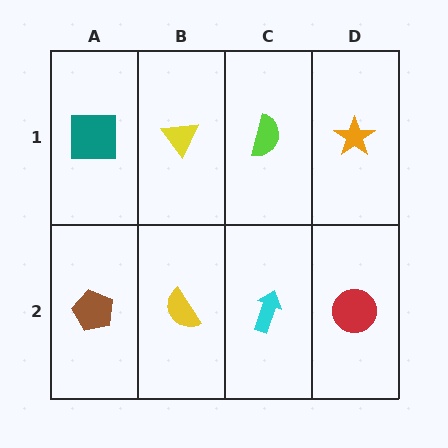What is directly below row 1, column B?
A yellow semicircle.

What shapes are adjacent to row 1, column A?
A brown pentagon (row 2, column A), a yellow triangle (row 1, column B).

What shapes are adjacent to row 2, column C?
A lime semicircle (row 1, column C), a yellow semicircle (row 2, column B), a red circle (row 2, column D).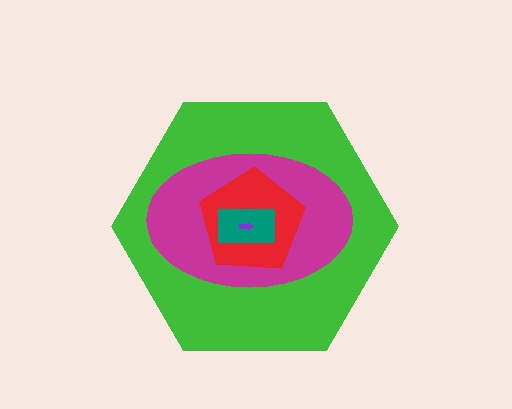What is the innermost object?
The purple arrow.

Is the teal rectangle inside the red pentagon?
Yes.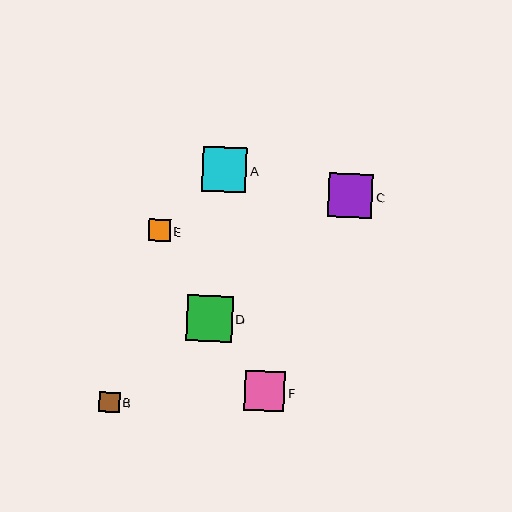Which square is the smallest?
Square B is the smallest with a size of approximately 20 pixels.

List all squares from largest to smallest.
From largest to smallest: D, A, C, F, E, B.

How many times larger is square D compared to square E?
Square D is approximately 2.0 times the size of square E.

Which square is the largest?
Square D is the largest with a size of approximately 46 pixels.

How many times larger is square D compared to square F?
Square D is approximately 1.1 times the size of square F.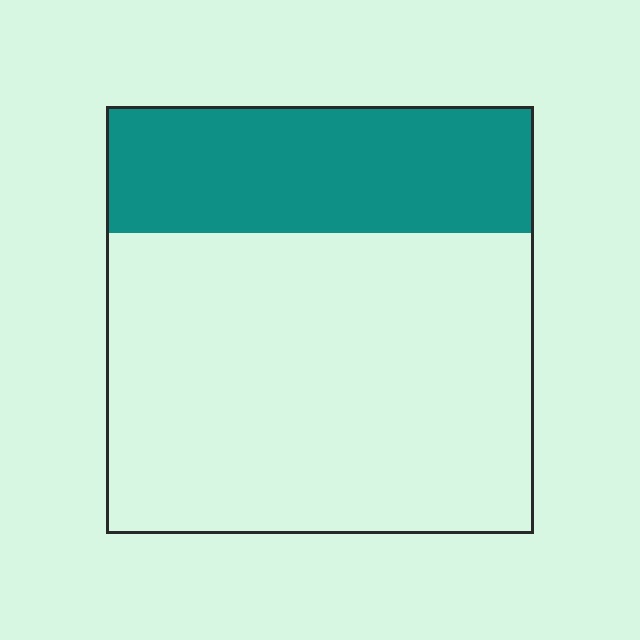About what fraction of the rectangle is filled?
About one third (1/3).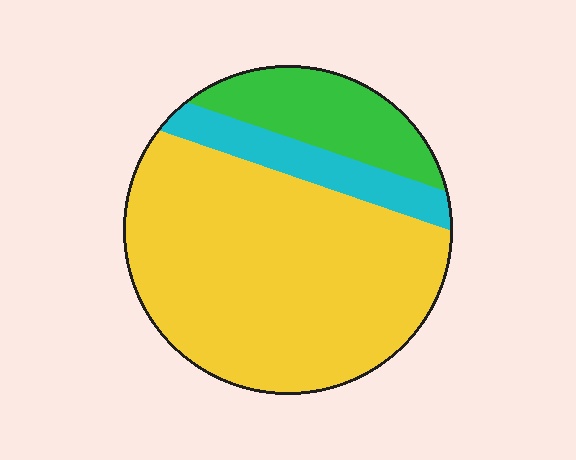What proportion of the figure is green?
Green takes up about one sixth (1/6) of the figure.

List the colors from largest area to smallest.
From largest to smallest: yellow, green, cyan.